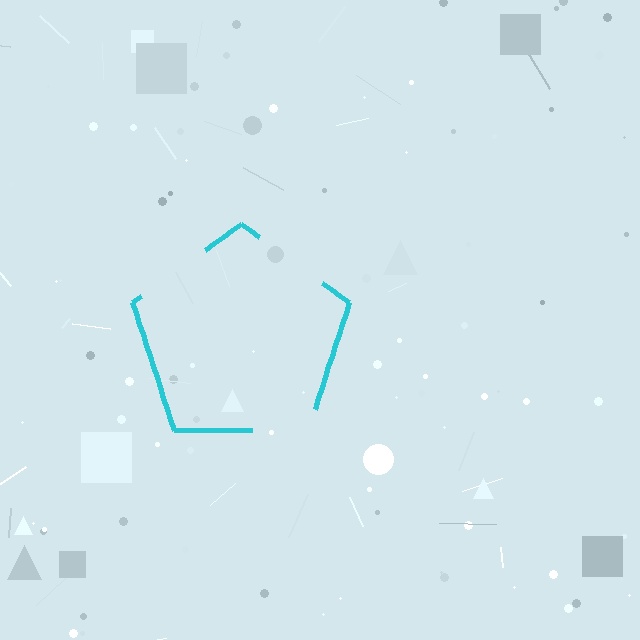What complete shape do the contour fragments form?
The contour fragments form a pentagon.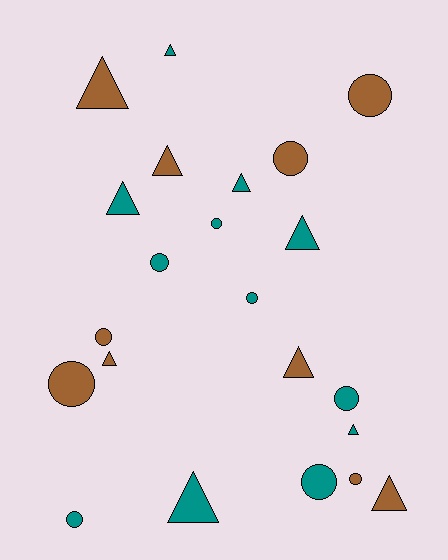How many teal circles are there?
There are 6 teal circles.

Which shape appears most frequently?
Circle, with 11 objects.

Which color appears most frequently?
Teal, with 12 objects.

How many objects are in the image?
There are 22 objects.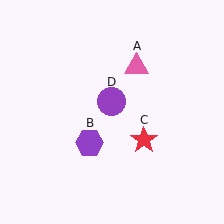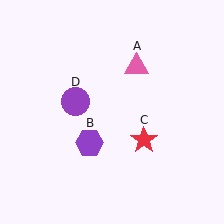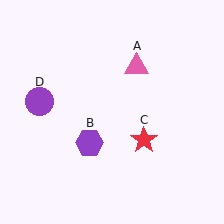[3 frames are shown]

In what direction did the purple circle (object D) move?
The purple circle (object D) moved left.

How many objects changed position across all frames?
1 object changed position: purple circle (object D).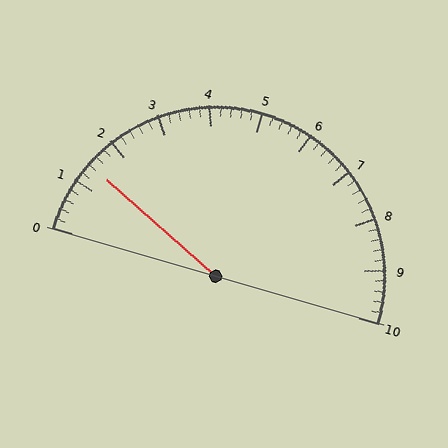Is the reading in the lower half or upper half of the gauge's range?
The reading is in the lower half of the range (0 to 10).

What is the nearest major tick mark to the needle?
The nearest major tick mark is 1.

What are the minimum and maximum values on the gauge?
The gauge ranges from 0 to 10.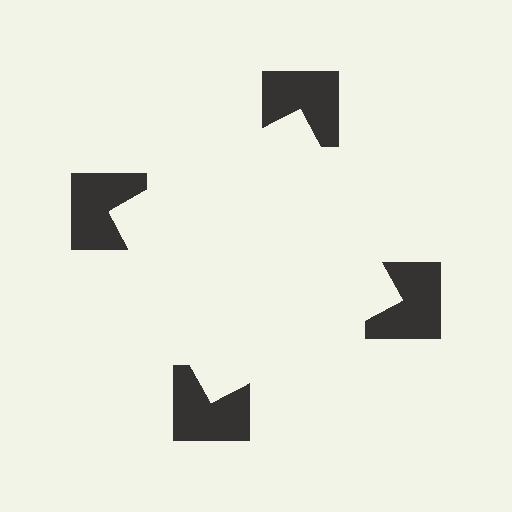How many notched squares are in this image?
There are 4 — one at each vertex of the illusory square.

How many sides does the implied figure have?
4 sides.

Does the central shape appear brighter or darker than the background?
It typically appears slightly brighter than the background, even though no actual brightness change is drawn.